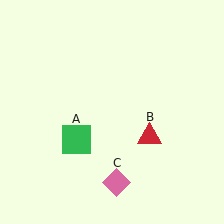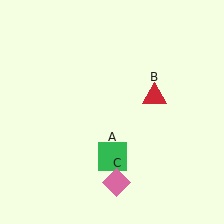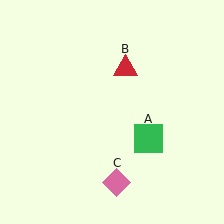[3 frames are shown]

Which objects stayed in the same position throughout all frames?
Pink diamond (object C) remained stationary.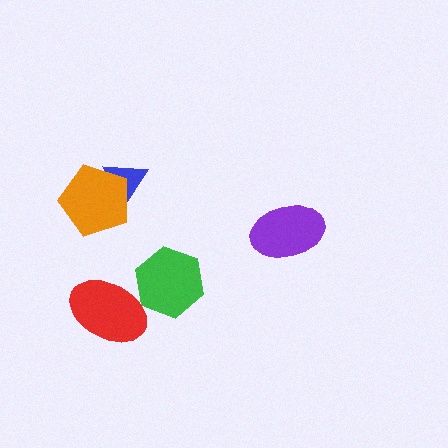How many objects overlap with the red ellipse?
1 object overlaps with the red ellipse.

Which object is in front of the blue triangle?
The orange pentagon is in front of the blue triangle.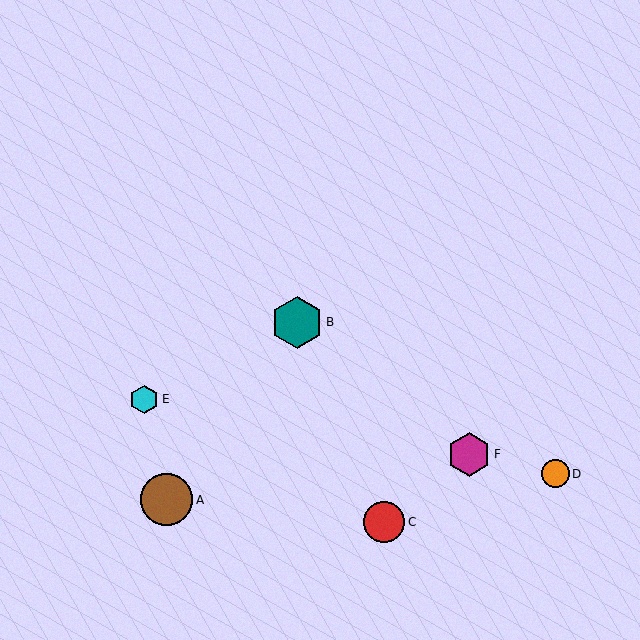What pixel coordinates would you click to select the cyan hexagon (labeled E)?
Click at (144, 399) to select the cyan hexagon E.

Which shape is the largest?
The brown circle (labeled A) is the largest.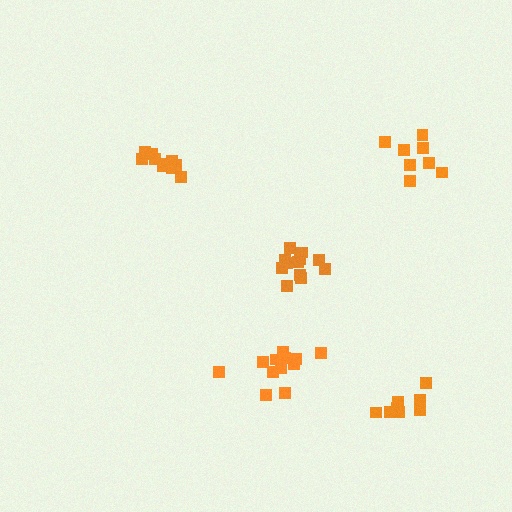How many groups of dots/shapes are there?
There are 5 groups.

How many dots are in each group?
Group 1: 12 dots, Group 2: 10 dots, Group 3: 8 dots, Group 4: 8 dots, Group 5: 12 dots (50 total).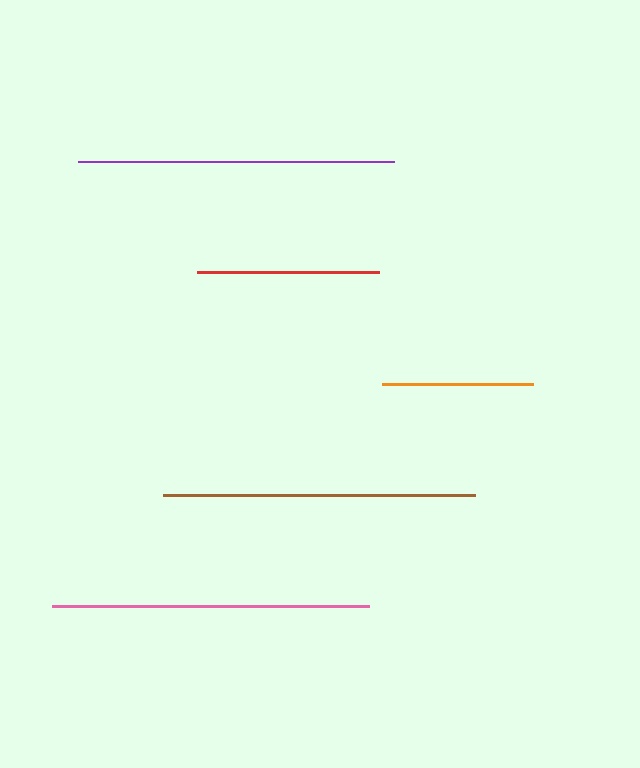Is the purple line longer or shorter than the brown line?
The purple line is longer than the brown line.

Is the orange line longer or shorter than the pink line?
The pink line is longer than the orange line.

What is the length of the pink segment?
The pink segment is approximately 317 pixels long.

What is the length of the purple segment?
The purple segment is approximately 316 pixels long.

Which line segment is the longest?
The pink line is the longest at approximately 317 pixels.